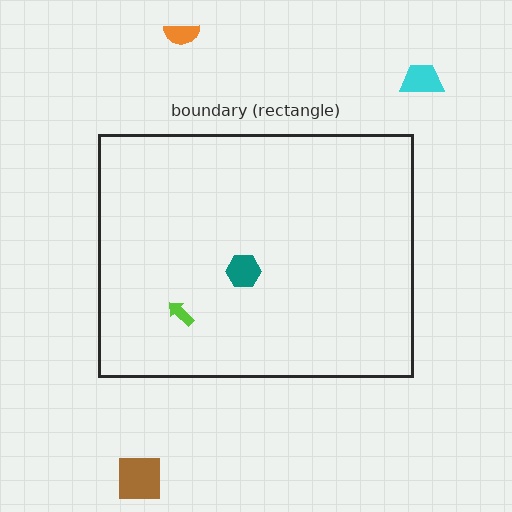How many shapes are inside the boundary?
2 inside, 3 outside.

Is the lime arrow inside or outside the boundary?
Inside.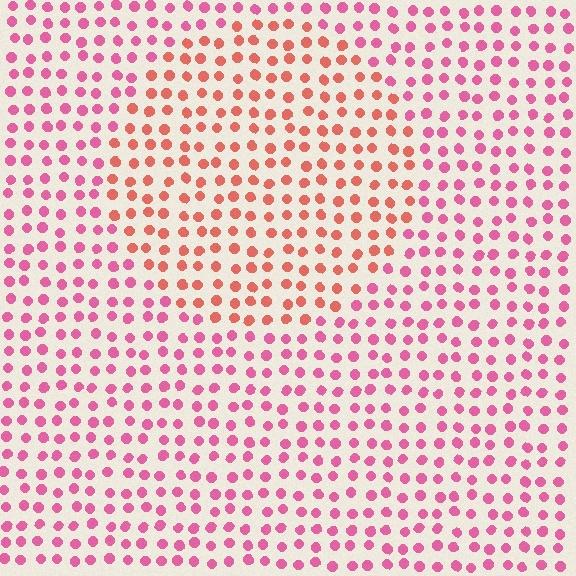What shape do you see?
I see a circle.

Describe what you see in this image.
The image is filled with small pink elements in a uniform arrangement. A circle-shaped region is visible where the elements are tinted to a slightly different hue, forming a subtle color boundary.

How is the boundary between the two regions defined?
The boundary is defined purely by a slight shift in hue (about 34 degrees). Spacing, size, and orientation are identical on both sides.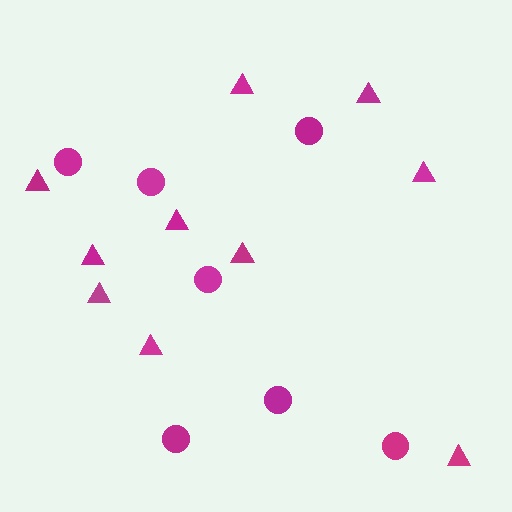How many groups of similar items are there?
There are 2 groups: one group of circles (7) and one group of triangles (10).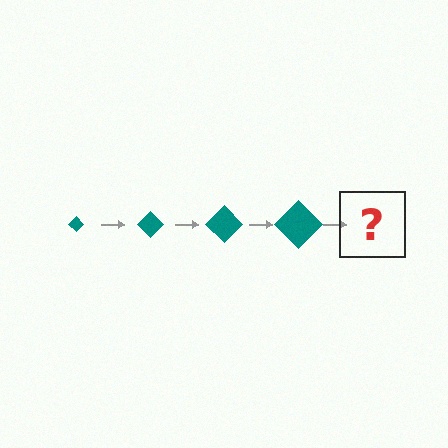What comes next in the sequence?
The next element should be a teal diamond, larger than the previous one.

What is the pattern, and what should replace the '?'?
The pattern is that the diamond gets progressively larger each step. The '?' should be a teal diamond, larger than the previous one.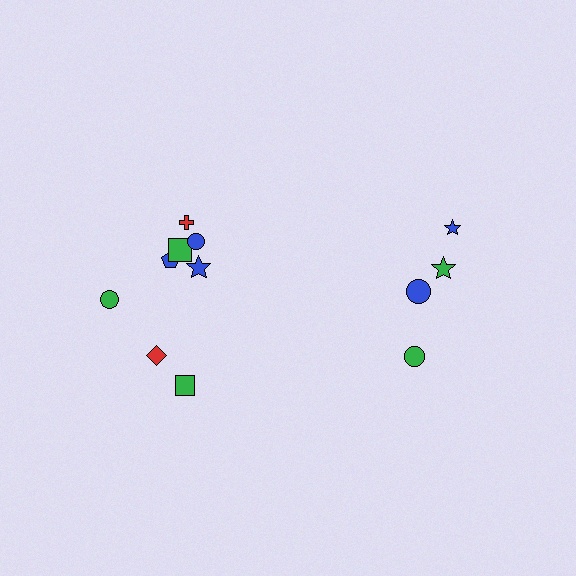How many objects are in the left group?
There are 8 objects.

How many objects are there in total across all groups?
There are 12 objects.